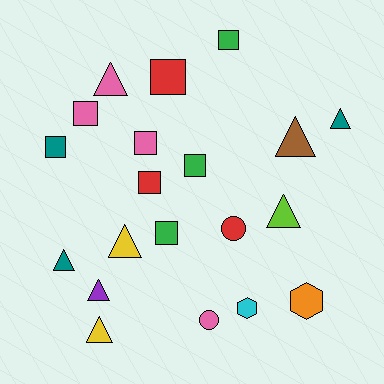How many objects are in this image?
There are 20 objects.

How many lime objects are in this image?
There is 1 lime object.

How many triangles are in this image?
There are 8 triangles.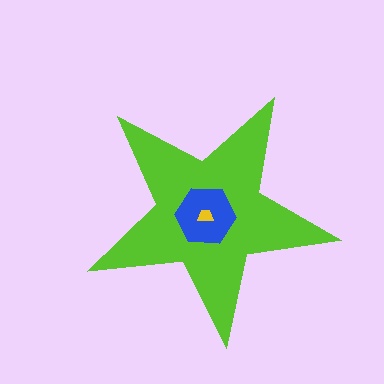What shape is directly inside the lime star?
The blue hexagon.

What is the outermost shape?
The lime star.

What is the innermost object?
The yellow trapezoid.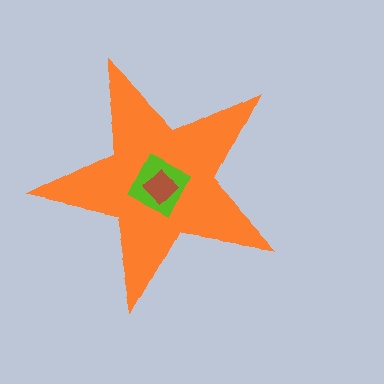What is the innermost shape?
The brown diamond.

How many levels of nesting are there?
3.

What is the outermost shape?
The orange star.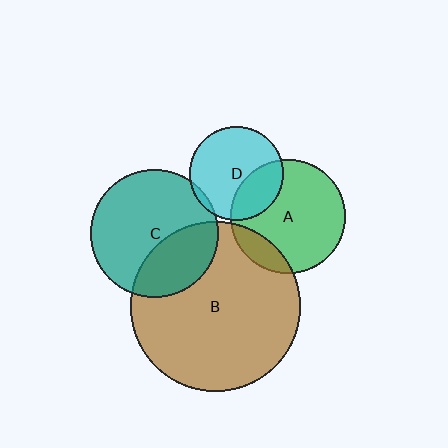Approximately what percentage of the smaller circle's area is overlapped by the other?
Approximately 15%.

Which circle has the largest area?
Circle B (brown).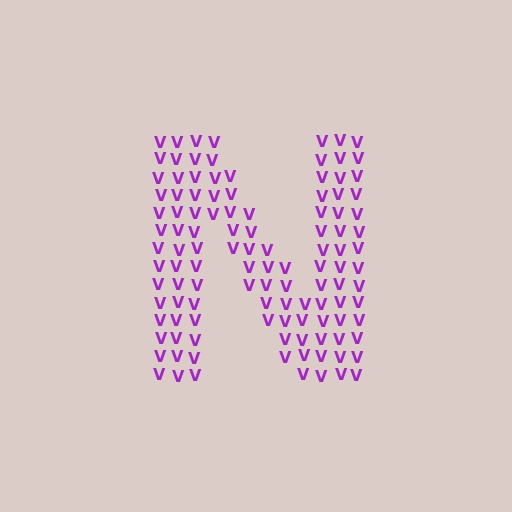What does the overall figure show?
The overall figure shows the letter N.